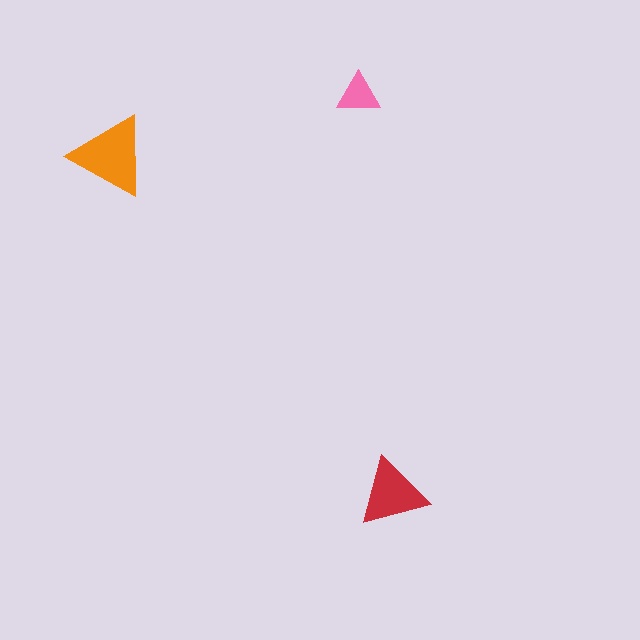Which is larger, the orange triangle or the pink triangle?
The orange one.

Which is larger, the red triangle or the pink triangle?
The red one.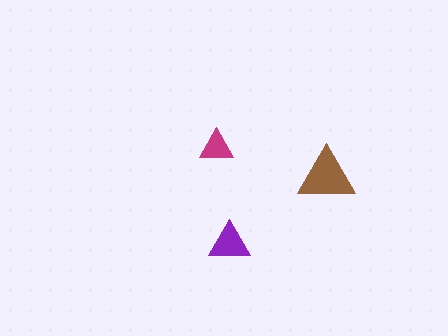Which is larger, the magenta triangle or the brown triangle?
The brown one.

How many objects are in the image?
There are 3 objects in the image.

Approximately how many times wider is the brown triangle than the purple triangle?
About 1.5 times wider.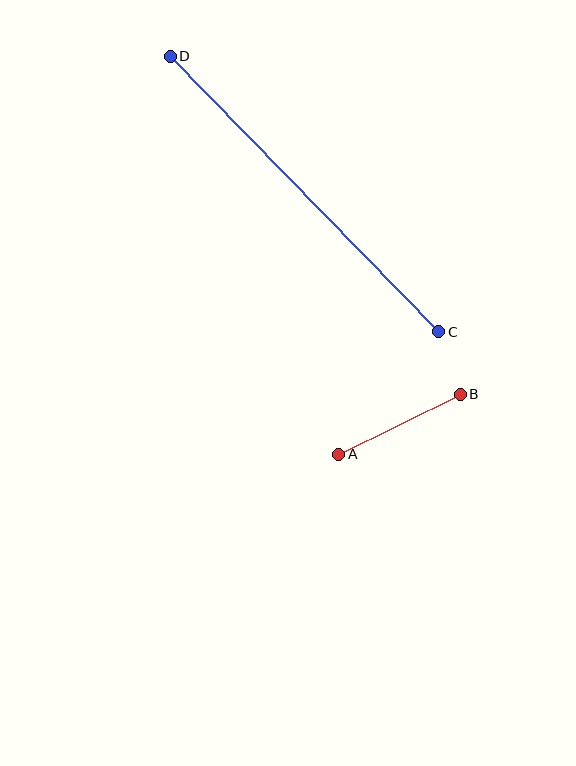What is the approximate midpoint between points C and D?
The midpoint is at approximately (304, 194) pixels.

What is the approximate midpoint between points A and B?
The midpoint is at approximately (399, 424) pixels.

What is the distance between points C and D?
The distance is approximately 385 pixels.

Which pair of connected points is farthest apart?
Points C and D are farthest apart.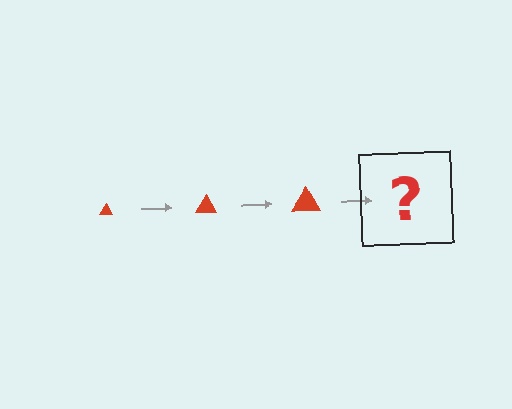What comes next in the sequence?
The next element should be a red triangle, larger than the previous one.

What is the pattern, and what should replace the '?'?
The pattern is that the triangle gets progressively larger each step. The '?' should be a red triangle, larger than the previous one.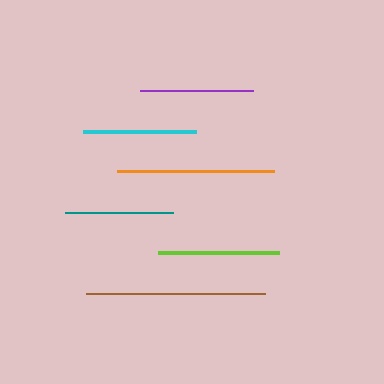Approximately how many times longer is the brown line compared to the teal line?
The brown line is approximately 1.7 times the length of the teal line.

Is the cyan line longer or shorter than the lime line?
The lime line is longer than the cyan line.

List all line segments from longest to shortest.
From longest to shortest: brown, orange, lime, purple, cyan, teal.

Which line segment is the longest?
The brown line is the longest at approximately 178 pixels.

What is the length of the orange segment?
The orange segment is approximately 157 pixels long.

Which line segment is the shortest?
The teal line is the shortest at approximately 108 pixels.